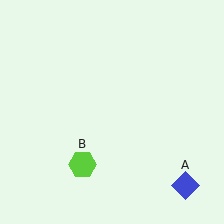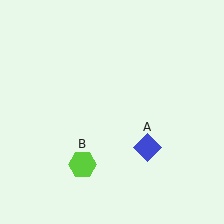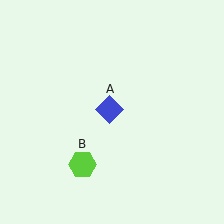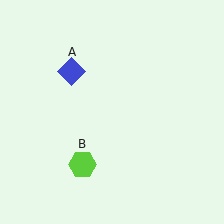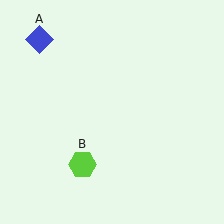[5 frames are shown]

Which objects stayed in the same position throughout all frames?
Lime hexagon (object B) remained stationary.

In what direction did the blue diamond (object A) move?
The blue diamond (object A) moved up and to the left.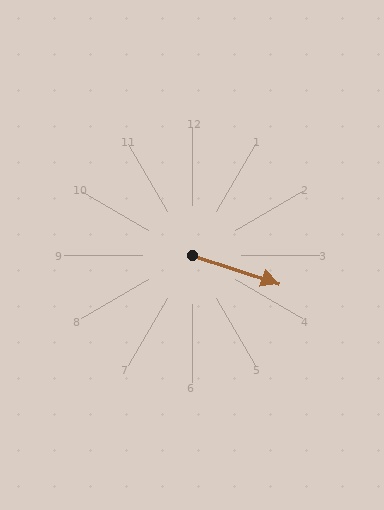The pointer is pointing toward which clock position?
Roughly 4 o'clock.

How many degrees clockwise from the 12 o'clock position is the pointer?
Approximately 108 degrees.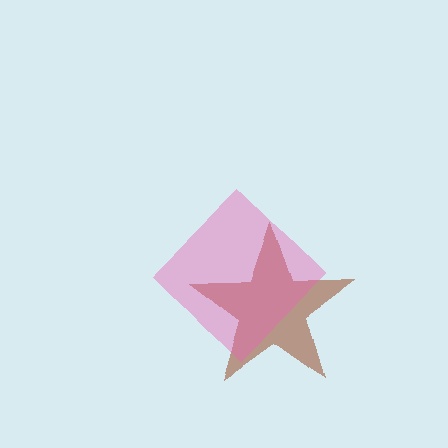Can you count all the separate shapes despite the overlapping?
Yes, there are 2 separate shapes.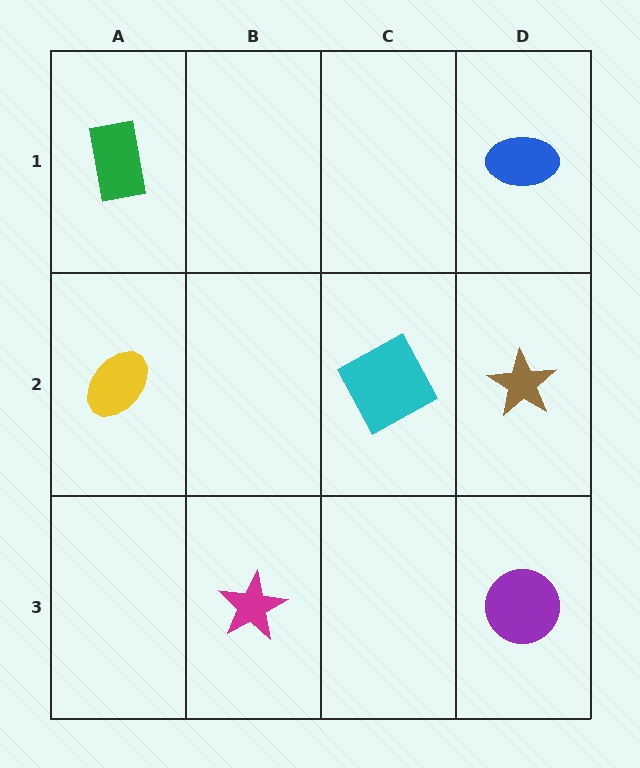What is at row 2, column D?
A brown star.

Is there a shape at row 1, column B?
No, that cell is empty.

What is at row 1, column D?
A blue ellipse.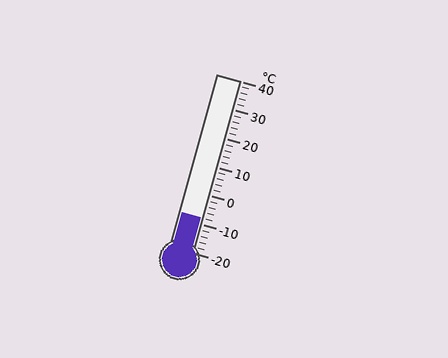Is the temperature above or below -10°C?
The temperature is above -10°C.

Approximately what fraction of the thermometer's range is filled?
The thermometer is filled to approximately 20% of its range.